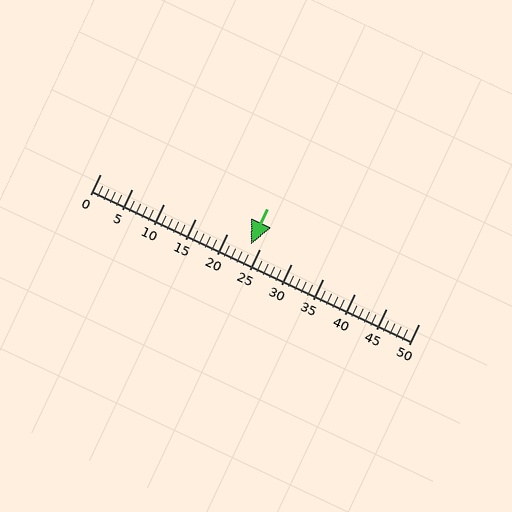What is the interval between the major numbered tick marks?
The major tick marks are spaced 5 units apart.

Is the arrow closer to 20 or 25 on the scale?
The arrow is closer to 25.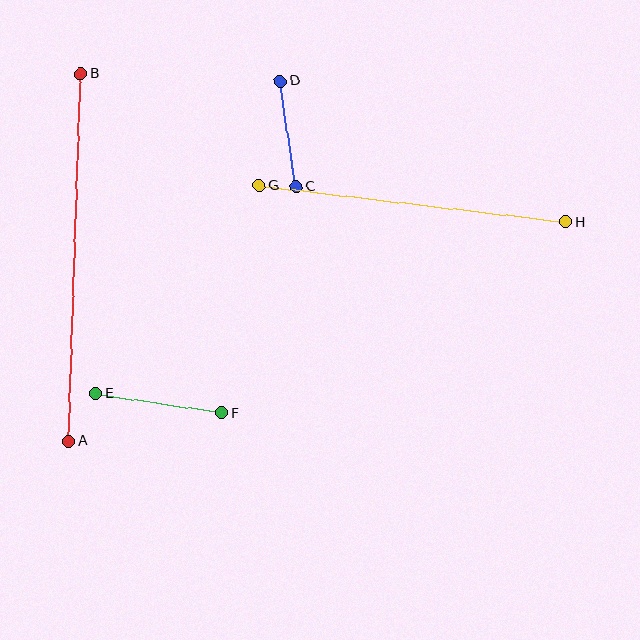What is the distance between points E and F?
The distance is approximately 127 pixels.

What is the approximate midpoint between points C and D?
The midpoint is at approximately (288, 134) pixels.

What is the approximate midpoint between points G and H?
The midpoint is at approximately (413, 204) pixels.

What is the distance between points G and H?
The distance is approximately 309 pixels.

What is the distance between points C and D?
The distance is approximately 107 pixels.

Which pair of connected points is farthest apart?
Points A and B are farthest apart.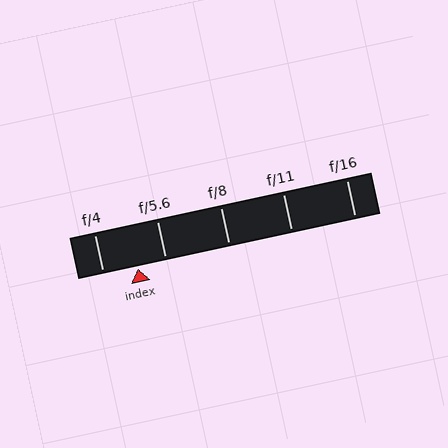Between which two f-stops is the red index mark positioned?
The index mark is between f/4 and f/5.6.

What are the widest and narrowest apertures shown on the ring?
The widest aperture shown is f/4 and the narrowest is f/16.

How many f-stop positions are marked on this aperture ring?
There are 5 f-stop positions marked.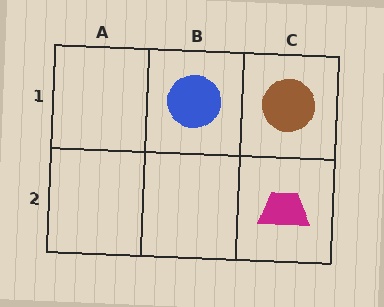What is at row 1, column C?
A brown circle.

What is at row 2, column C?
A magenta trapezoid.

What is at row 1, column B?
A blue circle.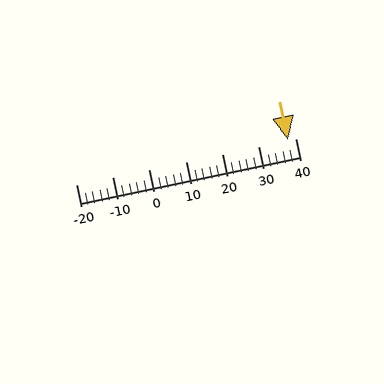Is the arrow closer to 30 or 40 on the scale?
The arrow is closer to 40.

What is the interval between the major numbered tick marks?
The major tick marks are spaced 10 units apart.